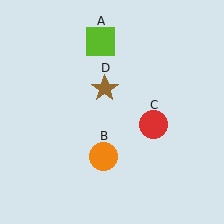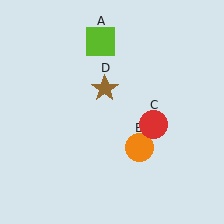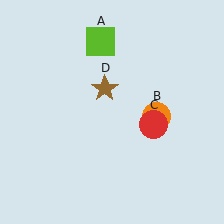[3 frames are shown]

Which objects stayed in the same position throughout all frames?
Lime square (object A) and red circle (object C) and brown star (object D) remained stationary.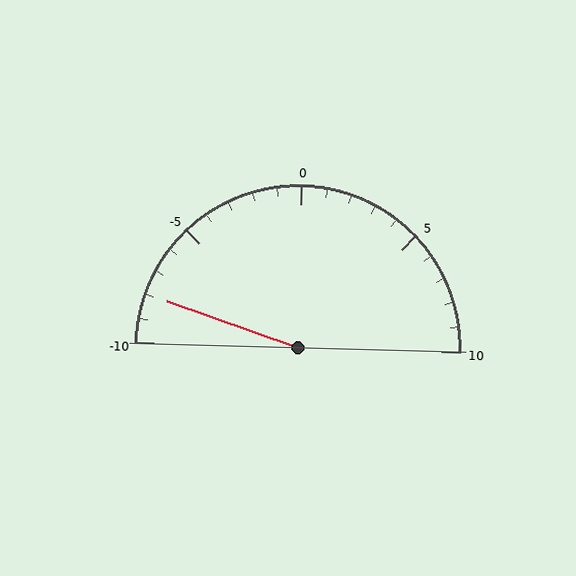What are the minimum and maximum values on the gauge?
The gauge ranges from -10 to 10.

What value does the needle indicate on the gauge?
The needle indicates approximately -8.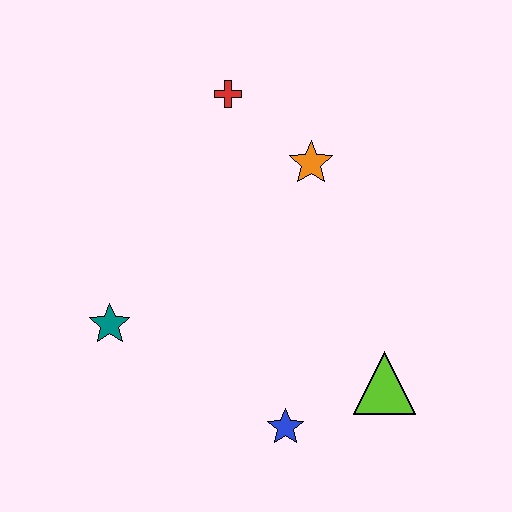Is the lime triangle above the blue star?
Yes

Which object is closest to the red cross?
The orange star is closest to the red cross.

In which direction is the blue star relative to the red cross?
The blue star is below the red cross.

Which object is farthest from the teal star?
The lime triangle is farthest from the teal star.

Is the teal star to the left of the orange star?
Yes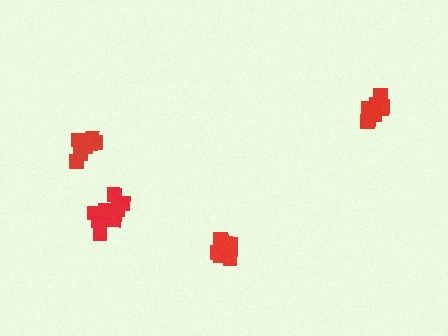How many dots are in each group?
Group 1: 12 dots, Group 2: 9 dots, Group 3: 9 dots, Group 4: 13 dots (43 total).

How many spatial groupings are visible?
There are 4 spatial groupings.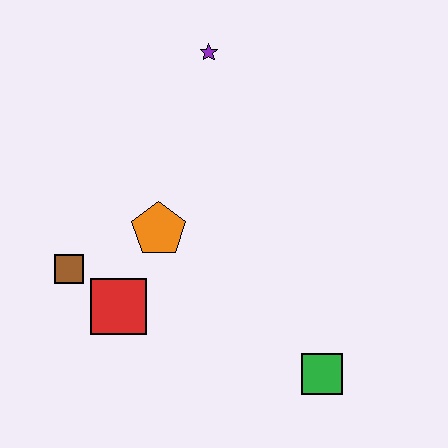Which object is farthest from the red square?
The purple star is farthest from the red square.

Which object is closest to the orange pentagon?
The red square is closest to the orange pentagon.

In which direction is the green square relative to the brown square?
The green square is to the right of the brown square.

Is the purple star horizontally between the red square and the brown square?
No